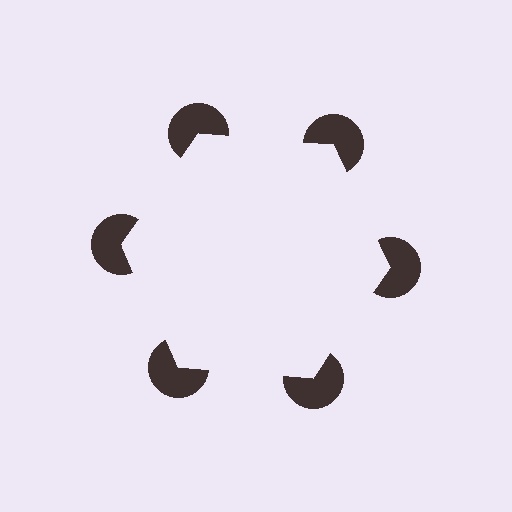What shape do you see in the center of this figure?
An illusory hexagon — its edges are inferred from the aligned wedge cuts in the pac-man discs, not physically drawn.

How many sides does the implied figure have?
6 sides.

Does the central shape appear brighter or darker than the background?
It typically appears slightly brighter than the background, even though no actual brightness change is drawn.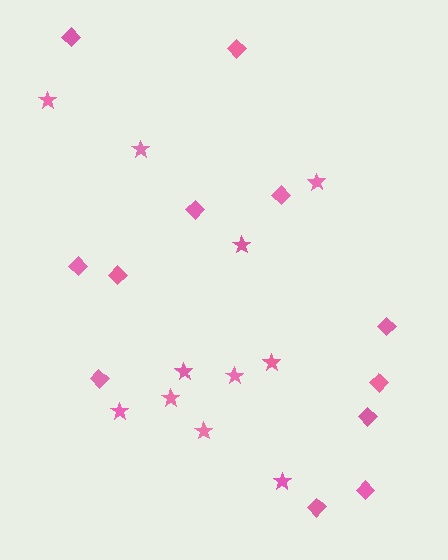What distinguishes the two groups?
There are 2 groups: one group of diamonds (12) and one group of stars (11).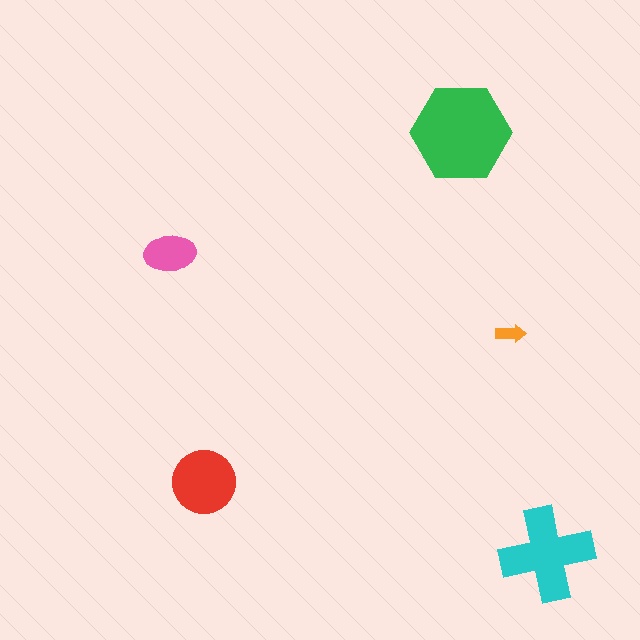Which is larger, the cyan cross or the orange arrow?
The cyan cross.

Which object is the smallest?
The orange arrow.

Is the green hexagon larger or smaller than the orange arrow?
Larger.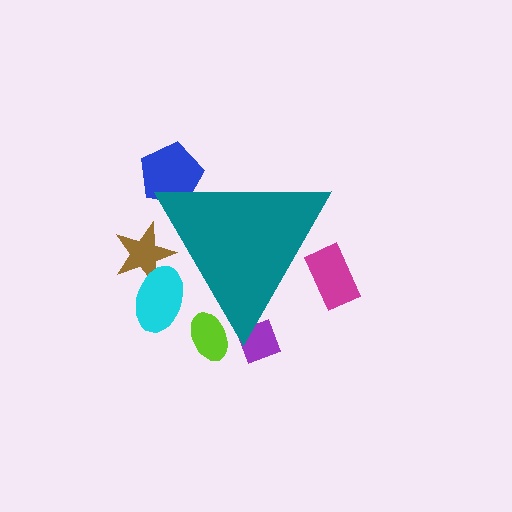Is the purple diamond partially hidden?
Yes, the purple diamond is partially hidden behind the teal triangle.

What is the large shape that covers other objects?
A teal triangle.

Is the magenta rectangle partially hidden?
Yes, the magenta rectangle is partially hidden behind the teal triangle.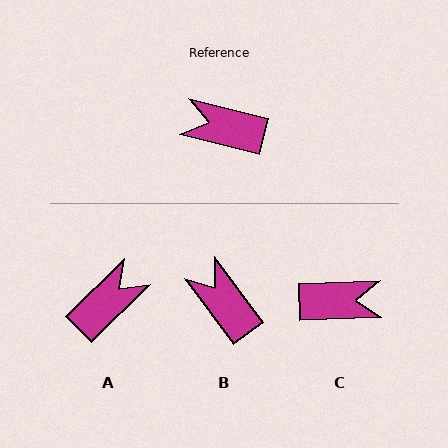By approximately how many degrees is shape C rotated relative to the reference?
Approximately 164 degrees clockwise.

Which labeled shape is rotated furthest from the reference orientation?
C, about 164 degrees away.